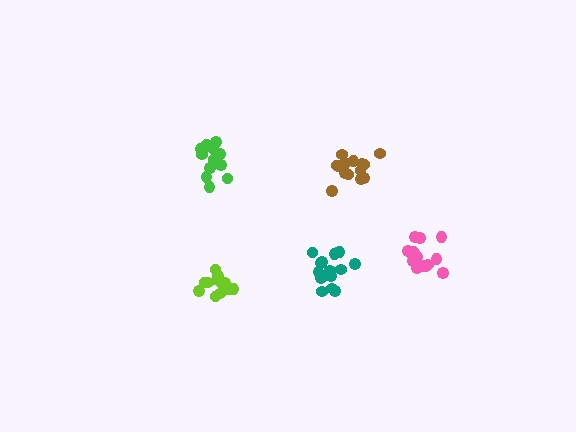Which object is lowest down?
The lime cluster is bottommost.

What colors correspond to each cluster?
The clusters are colored: teal, green, pink, lime, brown.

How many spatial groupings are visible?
There are 5 spatial groupings.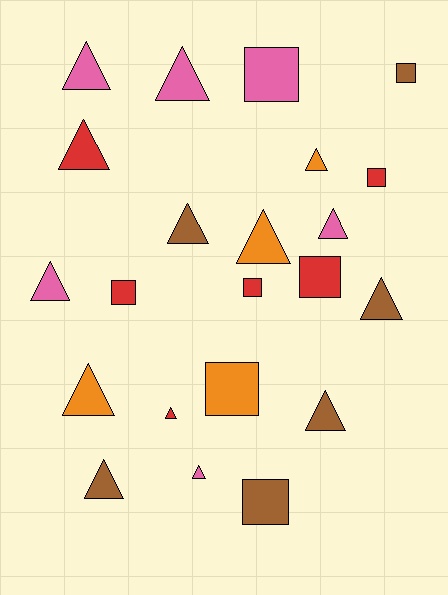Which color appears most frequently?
Red, with 6 objects.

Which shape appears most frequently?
Triangle, with 14 objects.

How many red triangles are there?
There are 2 red triangles.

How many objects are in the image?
There are 22 objects.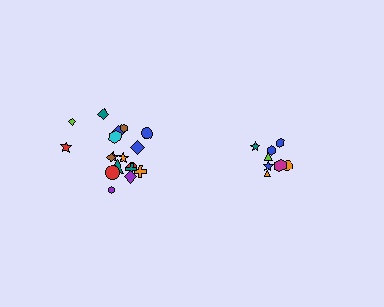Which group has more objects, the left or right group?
The left group.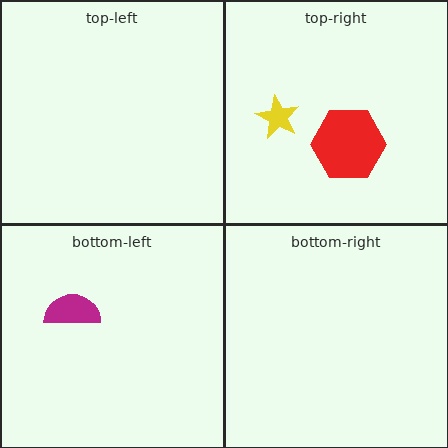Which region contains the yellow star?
The top-right region.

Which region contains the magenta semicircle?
The bottom-left region.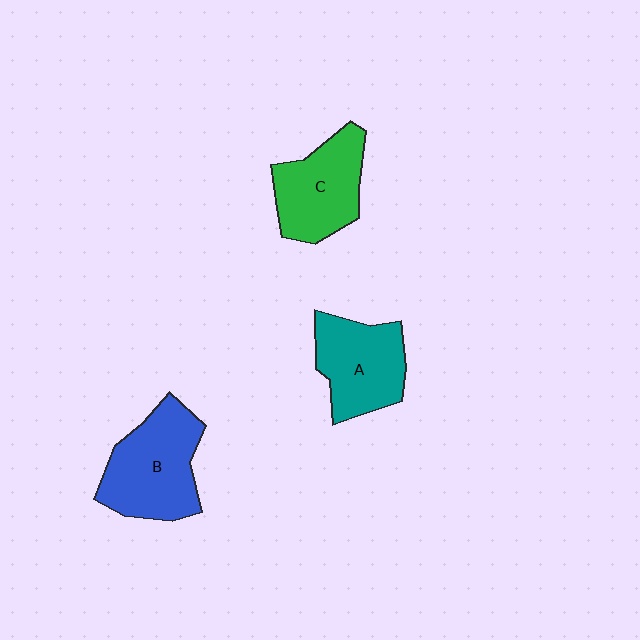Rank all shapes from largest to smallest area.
From largest to smallest: B (blue), C (green), A (teal).